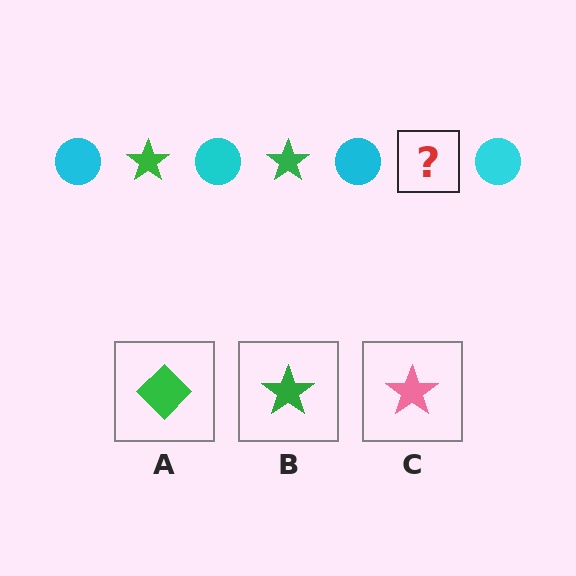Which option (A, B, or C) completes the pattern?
B.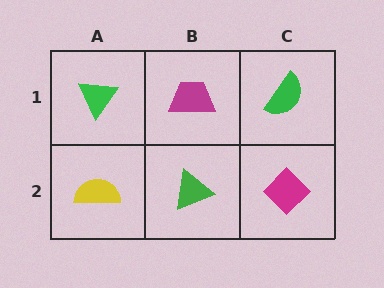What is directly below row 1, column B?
A green triangle.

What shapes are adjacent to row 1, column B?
A green triangle (row 2, column B), a green triangle (row 1, column A), a green semicircle (row 1, column C).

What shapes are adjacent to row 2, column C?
A green semicircle (row 1, column C), a green triangle (row 2, column B).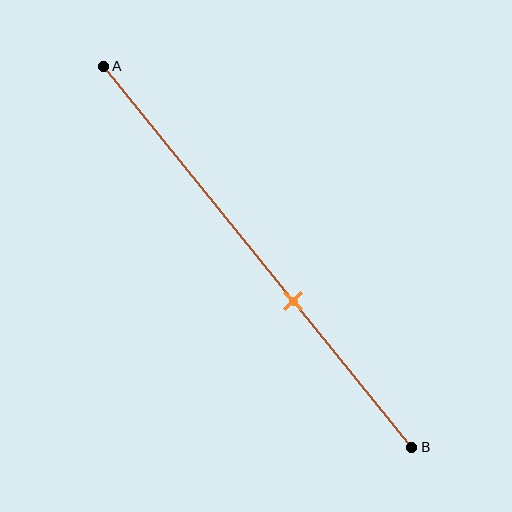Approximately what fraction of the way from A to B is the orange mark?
The orange mark is approximately 60% of the way from A to B.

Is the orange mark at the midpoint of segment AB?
No, the mark is at about 60% from A, not at the 50% midpoint.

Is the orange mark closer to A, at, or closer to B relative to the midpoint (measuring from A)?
The orange mark is closer to point B than the midpoint of segment AB.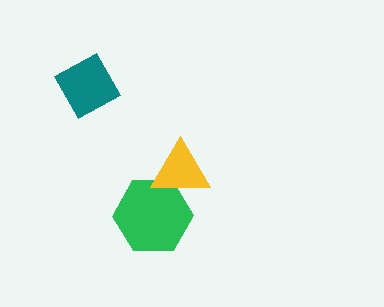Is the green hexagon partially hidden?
Yes, it is partially covered by another shape.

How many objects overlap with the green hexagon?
1 object overlaps with the green hexagon.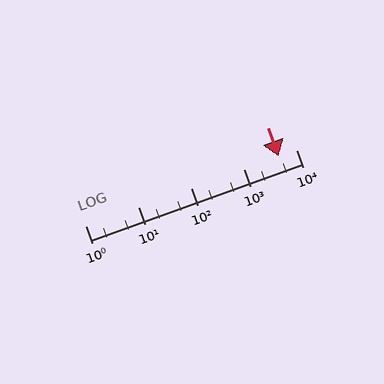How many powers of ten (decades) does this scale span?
The scale spans 4 decades, from 1 to 10000.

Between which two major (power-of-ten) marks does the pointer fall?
The pointer is between 1000 and 10000.